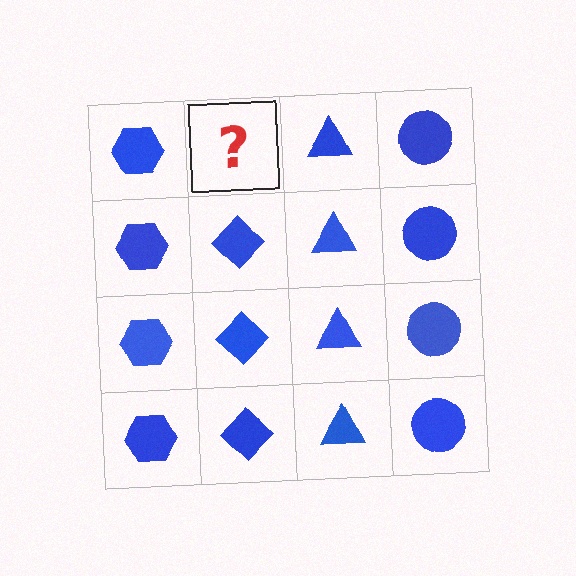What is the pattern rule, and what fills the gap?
The rule is that each column has a consistent shape. The gap should be filled with a blue diamond.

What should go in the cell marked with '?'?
The missing cell should contain a blue diamond.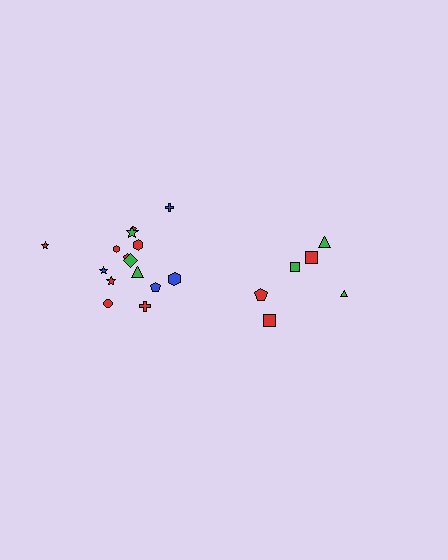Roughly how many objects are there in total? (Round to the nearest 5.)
Roughly 20 objects in total.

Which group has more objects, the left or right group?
The left group.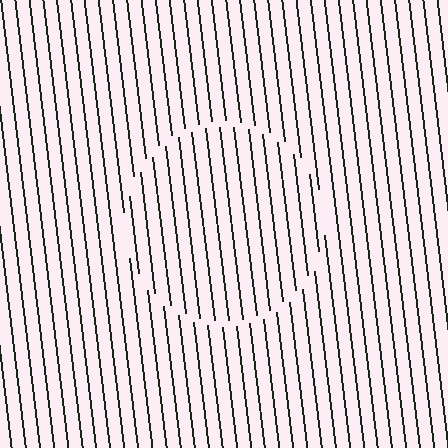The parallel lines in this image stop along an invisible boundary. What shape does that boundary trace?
An illusory circle. The interior of the shape contains the same grating, shifted by half a period — the contour is defined by the phase discontinuity where line-ends from the inner and outer gratings abut.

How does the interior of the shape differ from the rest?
The interior of the shape contains the same grating, shifted by half a period — the contour is defined by the phase discontinuity where line-ends from the inner and outer gratings abut.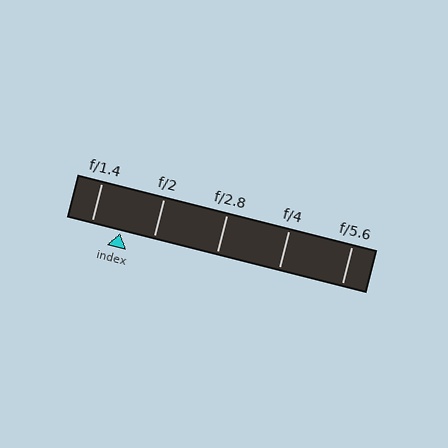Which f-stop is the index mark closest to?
The index mark is closest to f/1.4.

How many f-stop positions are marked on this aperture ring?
There are 5 f-stop positions marked.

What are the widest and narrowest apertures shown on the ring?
The widest aperture shown is f/1.4 and the narrowest is f/5.6.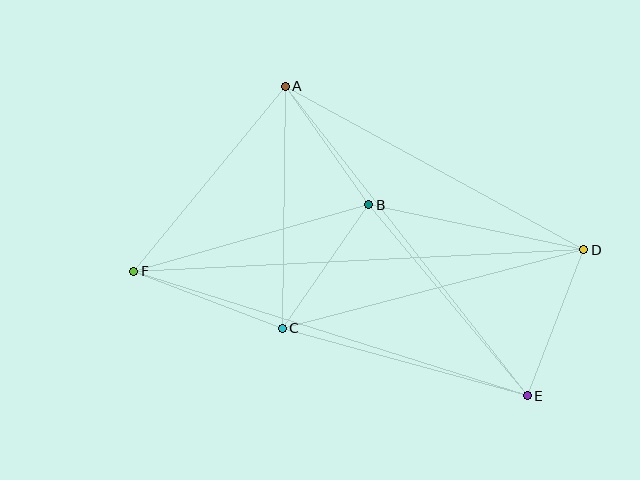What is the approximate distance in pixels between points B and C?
The distance between B and C is approximately 151 pixels.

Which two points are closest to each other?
Points A and B are closest to each other.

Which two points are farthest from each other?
Points D and F are farthest from each other.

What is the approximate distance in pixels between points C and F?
The distance between C and F is approximately 159 pixels.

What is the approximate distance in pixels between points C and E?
The distance between C and E is approximately 254 pixels.